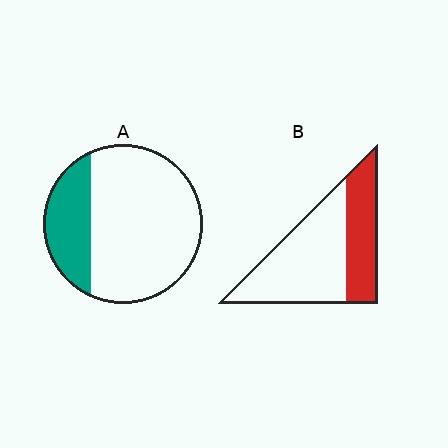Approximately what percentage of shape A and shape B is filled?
A is approximately 25% and B is approximately 35%.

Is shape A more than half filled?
No.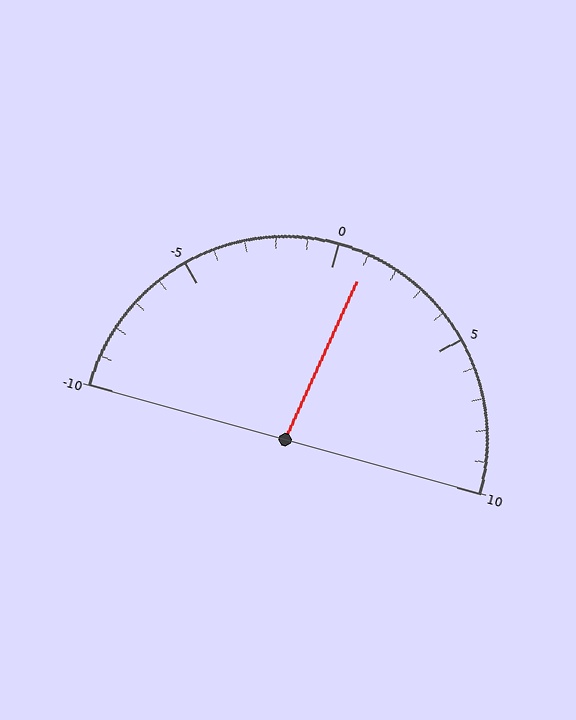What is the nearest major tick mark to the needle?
The nearest major tick mark is 0.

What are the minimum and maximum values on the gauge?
The gauge ranges from -10 to 10.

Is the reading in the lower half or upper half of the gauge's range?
The reading is in the upper half of the range (-10 to 10).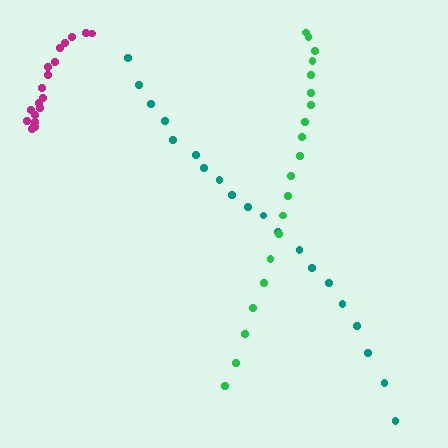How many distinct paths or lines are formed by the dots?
There are 3 distinct paths.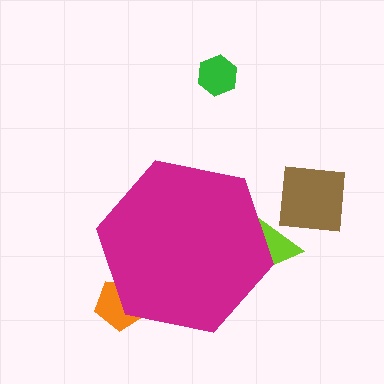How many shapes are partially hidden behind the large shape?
2 shapes are partially hidden.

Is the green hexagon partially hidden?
No, the green hexagon is fully visible.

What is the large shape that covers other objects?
A magenta hexagon.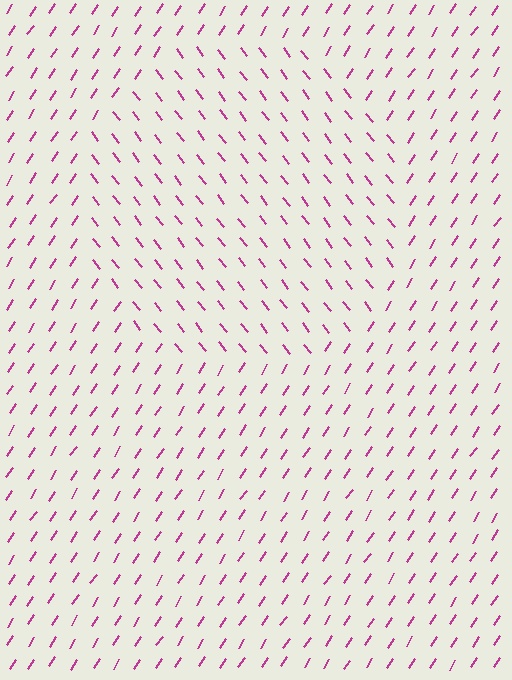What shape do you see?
I see a circle.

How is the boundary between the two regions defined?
The boundary is defined purely by a change in line orientation (approximately 71 degrees difference). All lines are the same color and thickness.